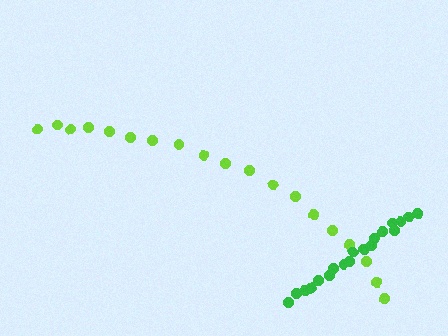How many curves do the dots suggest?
There are 2 distinct paths.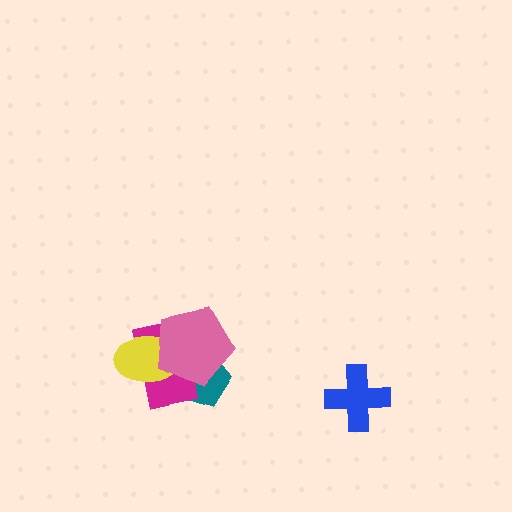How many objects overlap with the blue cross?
0 objects overlap with the blue cross.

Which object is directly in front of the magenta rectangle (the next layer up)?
The yellow ellipse is directly in front of the magenta rectangle.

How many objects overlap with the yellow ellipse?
3 objects overlap with the yellow ellipse.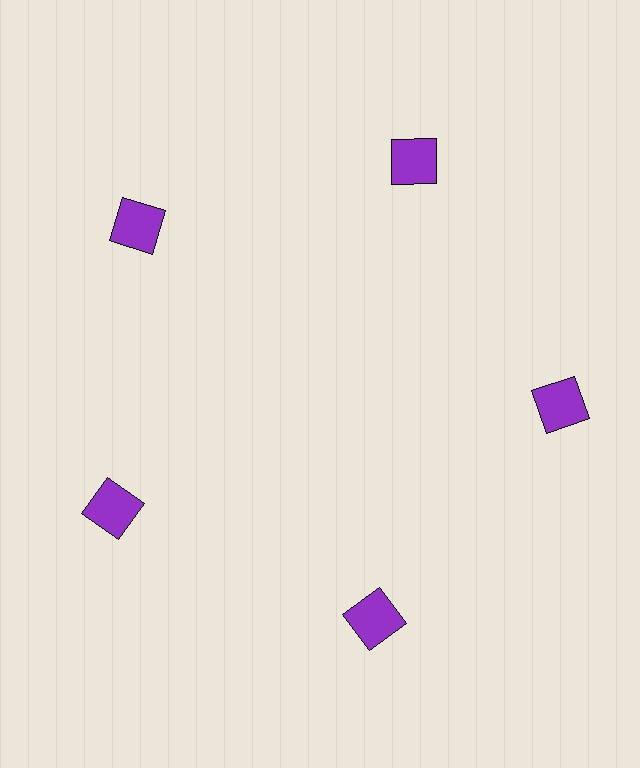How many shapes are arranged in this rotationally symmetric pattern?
There are 5 shapes, arranged in 5 groups of 1.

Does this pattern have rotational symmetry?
Yes, this pattern has 5-fold rotational symmetry. It looks the same after rotating 72 degrees around the center.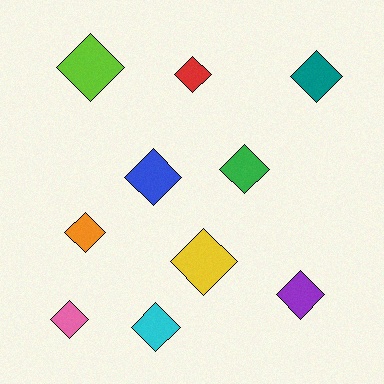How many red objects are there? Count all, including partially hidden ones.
There is 1 red object.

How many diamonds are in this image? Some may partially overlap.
There are 10 diamonds.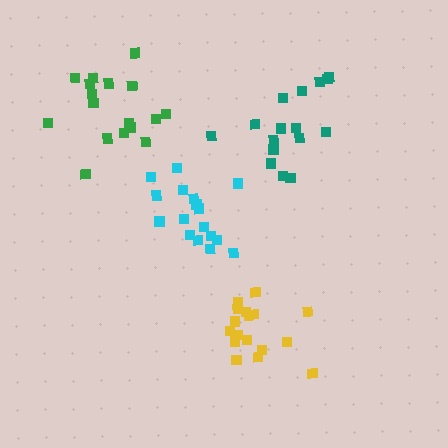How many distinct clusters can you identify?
There are 4 distinct clusters.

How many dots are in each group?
Group 1: 17 dots, Group 2: 16 dots, Group 3: 17 dots, Group 4: 17 dots (67 total).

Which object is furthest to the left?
The green cluster is leftmost.